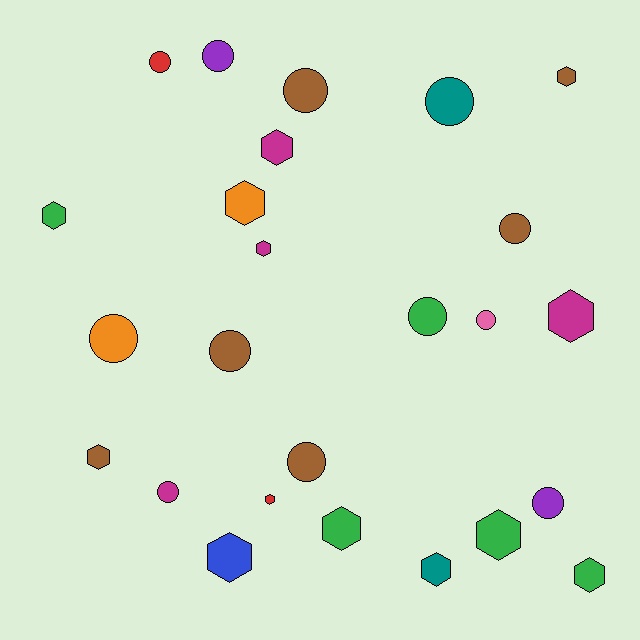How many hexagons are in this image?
There are 13 hexagons.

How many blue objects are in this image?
There is 1 blue object.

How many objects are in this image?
There are 25 objects.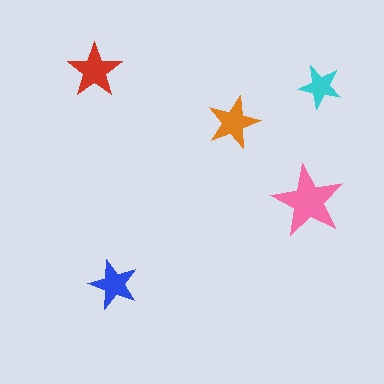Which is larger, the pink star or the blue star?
The pink one.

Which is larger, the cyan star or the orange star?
The orange one.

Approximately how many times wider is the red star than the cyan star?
About 1.5 times wider.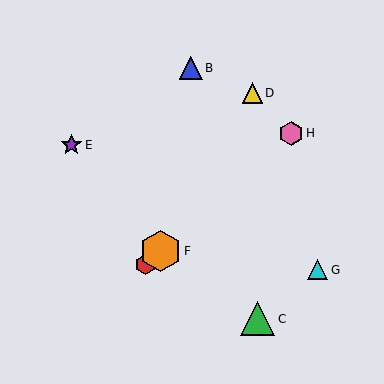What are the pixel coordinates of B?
Object B is at (191, 68).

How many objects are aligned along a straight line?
3 objects (A, F, H) are aligned along a straight line.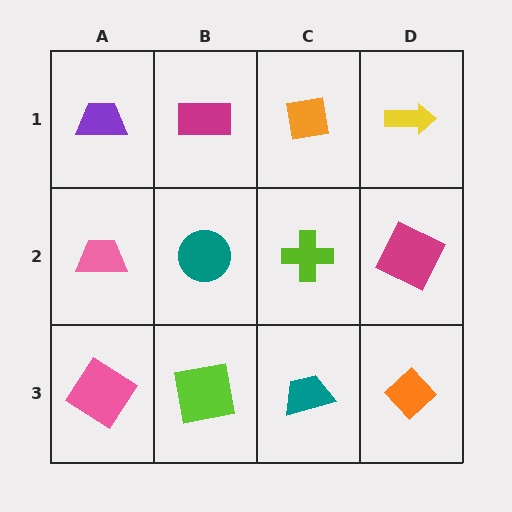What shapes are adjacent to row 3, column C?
A lime cross (row 2, column C), a lime square (row 3, column B), an orange diamond (row 3, column D).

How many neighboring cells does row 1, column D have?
2.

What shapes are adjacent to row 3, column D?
A magenta square (row 2, column D), a teal trapezoid (row 3, column C).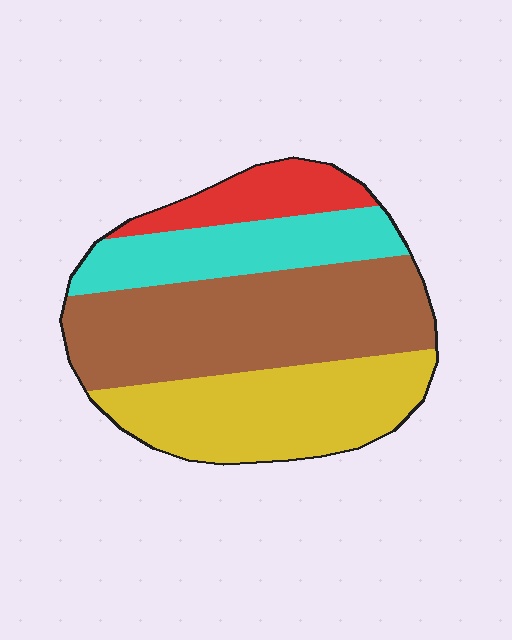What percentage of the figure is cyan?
Cyan takes up about one fifth (1/5) of the figure.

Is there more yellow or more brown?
Brown.